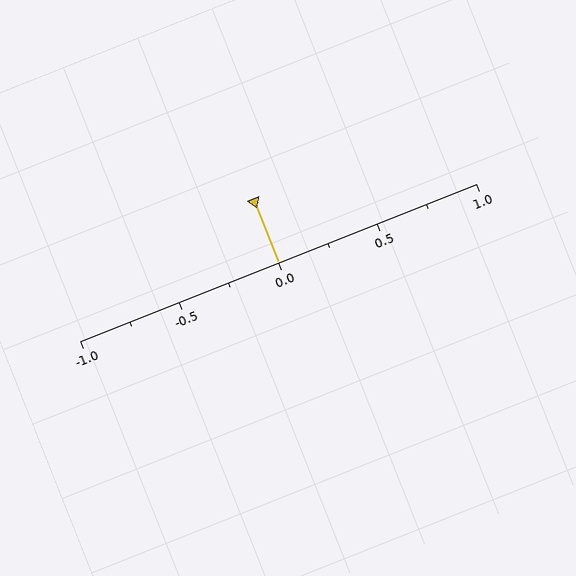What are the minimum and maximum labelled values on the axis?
The axis runs from -1.0 to 1.0.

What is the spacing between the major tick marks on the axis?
The major ticks are spaced 0.5 apart.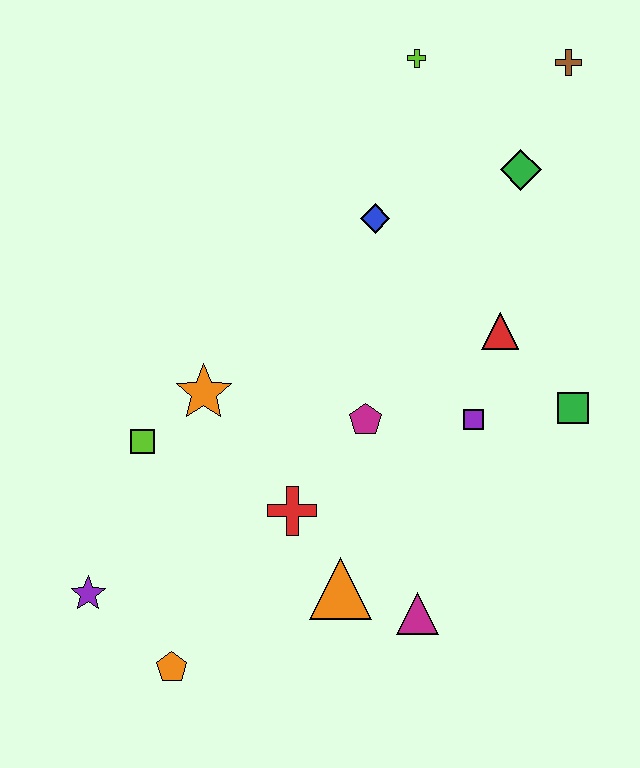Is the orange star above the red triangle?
No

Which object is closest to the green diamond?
The brown cross is closest to the green diamond.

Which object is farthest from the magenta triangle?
The brown cross is farthest from the magenta triangle.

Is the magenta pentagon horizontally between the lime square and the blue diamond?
Yes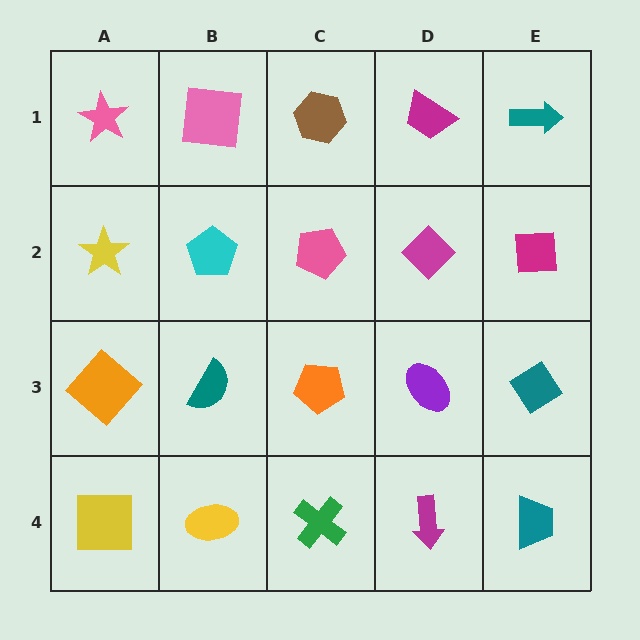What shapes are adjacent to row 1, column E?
A magenta square (row 2, column E), a magenta trapezoid (row 1, column D).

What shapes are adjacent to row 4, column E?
A teal diamond (row 3, column E), a magenta arrow (row 4, column D).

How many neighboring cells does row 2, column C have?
4.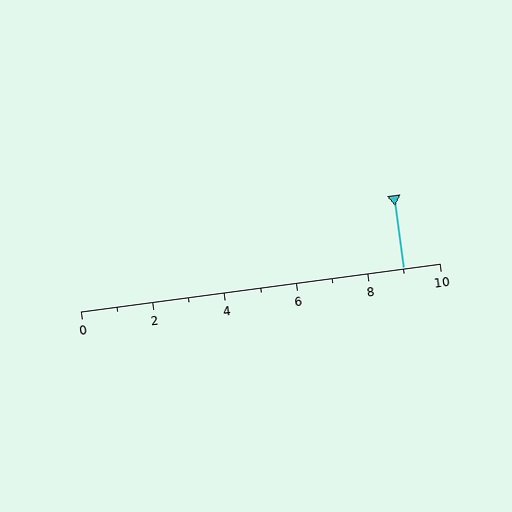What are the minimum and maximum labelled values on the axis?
The axis runs from 0 to 10.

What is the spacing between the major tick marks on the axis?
The major ticks are spaced 2 apart.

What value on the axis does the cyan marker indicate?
The marker indicates approximately 9.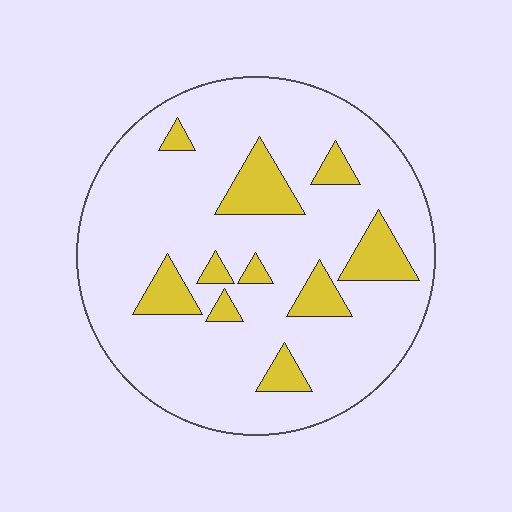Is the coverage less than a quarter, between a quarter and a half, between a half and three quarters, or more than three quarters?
Less than a quarter.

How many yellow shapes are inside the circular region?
10.